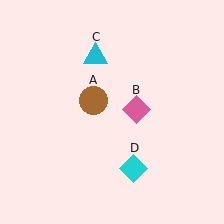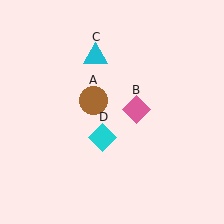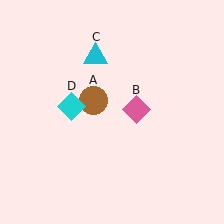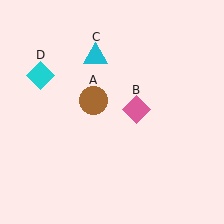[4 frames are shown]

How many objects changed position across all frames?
1 object changed position: cyan diamond (object D).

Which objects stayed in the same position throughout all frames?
Brown circle (object A) and pink diamond (object B) and cyan triangle (object C) remained stationary.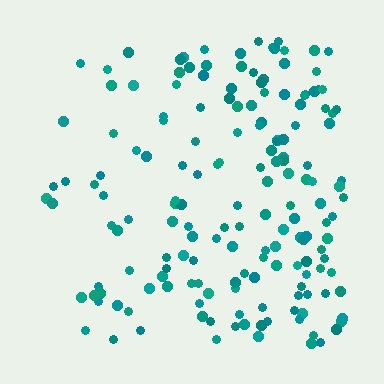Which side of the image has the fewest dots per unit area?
The left.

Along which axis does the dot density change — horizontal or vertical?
Horizontal.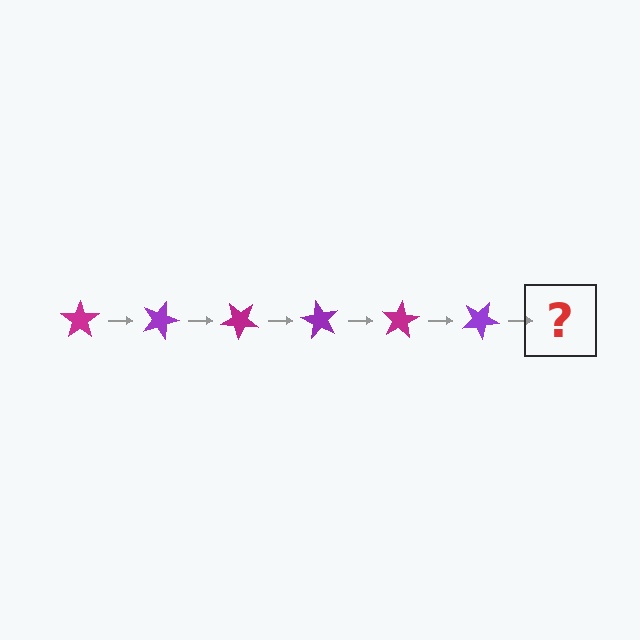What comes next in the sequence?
The next element should be a magenta star, rotated 120 degrees from the start.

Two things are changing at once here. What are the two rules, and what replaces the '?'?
The two rules are that it rotates 20 degrees each step and the color cycles through magenta and purple. The '?' should be a magenta star, rotated 120 degrees from the start.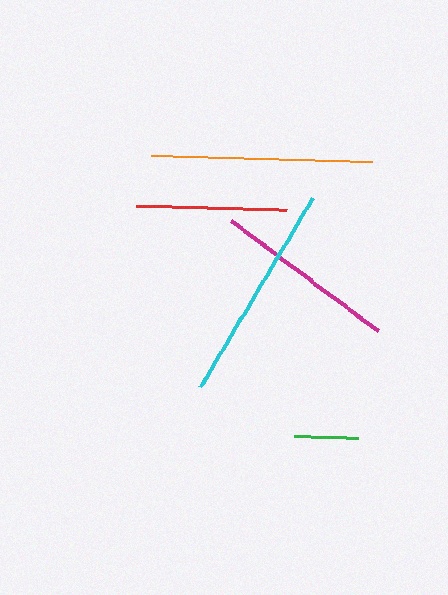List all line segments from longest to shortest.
From longest to shortest: orange, cyan, magenta, red, green.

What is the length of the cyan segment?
The cyan segment is approximately 220 pixels long.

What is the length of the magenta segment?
The magenta segment is approximately 184 pixels long.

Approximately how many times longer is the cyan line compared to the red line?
The cyan line is approximately 1.5 times the length of the red line.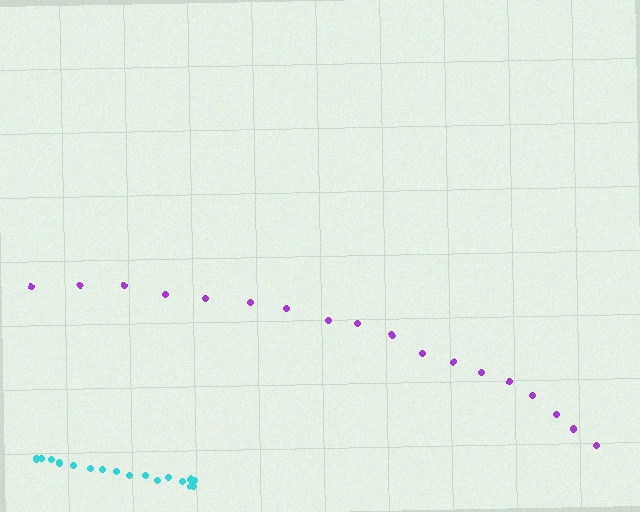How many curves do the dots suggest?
There are 2 distinct paths.